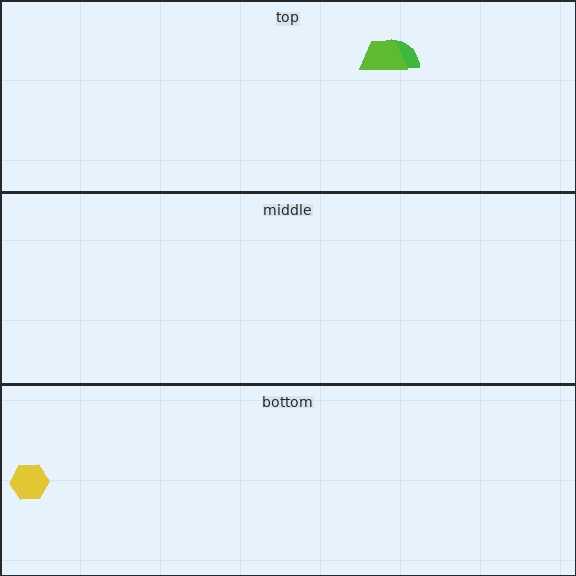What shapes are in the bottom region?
The yellow hexagon.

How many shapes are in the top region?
2.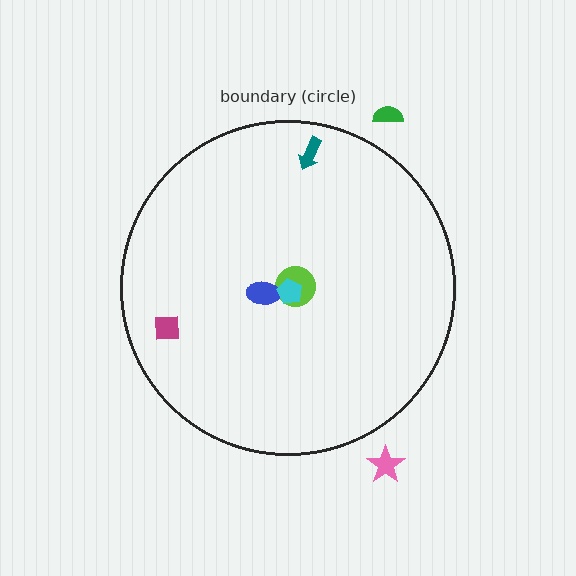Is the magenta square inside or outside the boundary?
Inside.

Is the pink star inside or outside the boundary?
Outside.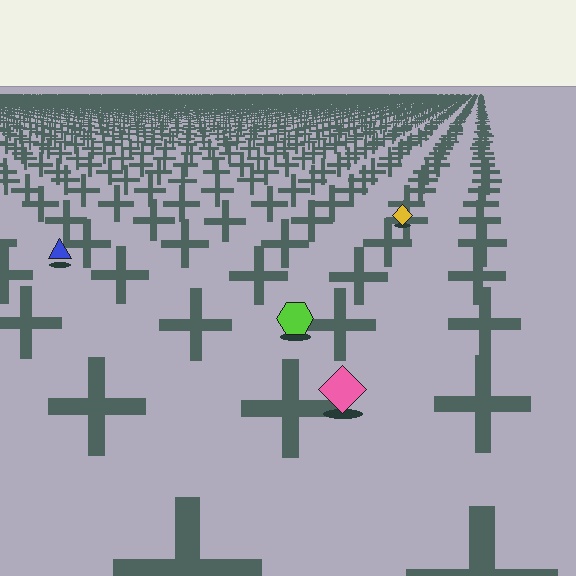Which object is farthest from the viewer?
The yellow diamond is farthest from the viewer. It appears smaller and the ground texture around it is denser.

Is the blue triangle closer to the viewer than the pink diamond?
No. The pink diamond is closer — you can tell from the texture gradient: the ground texture is coarser near it.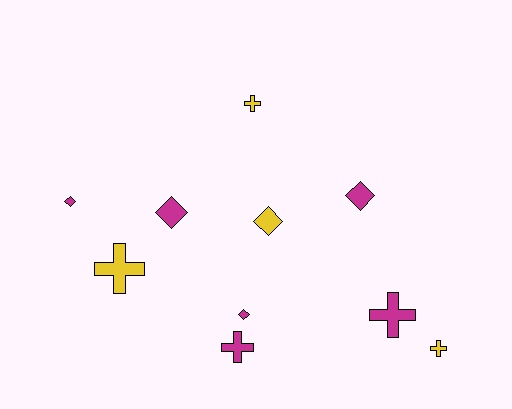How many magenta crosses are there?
There are 2 magenta crosses.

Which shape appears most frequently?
Cross, with 5 objects.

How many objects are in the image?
There are 10 objects.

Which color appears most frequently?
Magenta, with 6 objects.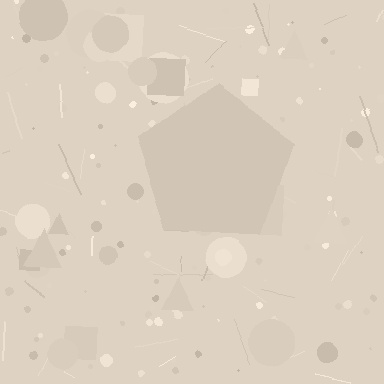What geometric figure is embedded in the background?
A pentagon is embedded in the background.